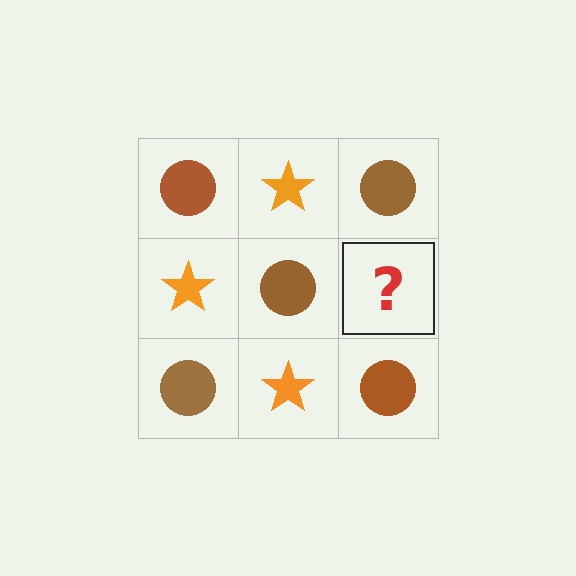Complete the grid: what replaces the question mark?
The question mark should be replaced with an orange star.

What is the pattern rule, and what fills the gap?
The rule is that it alternates brown circle and orange star in a checkerboard pattern. The gap should be filled with an orange star.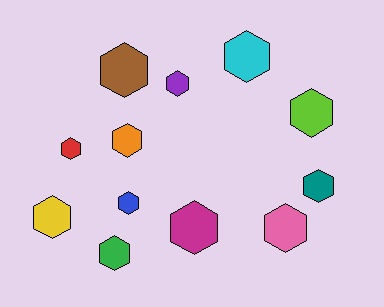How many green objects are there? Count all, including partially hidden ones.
There is 1 green object.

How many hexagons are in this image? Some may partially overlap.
There are 12 hexagons.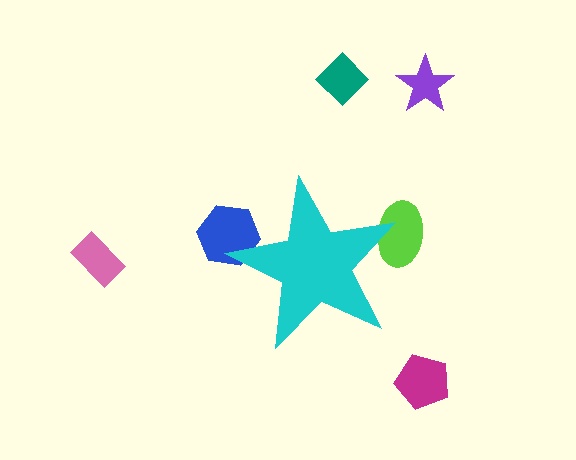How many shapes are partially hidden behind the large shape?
2 shapes are partially hidden.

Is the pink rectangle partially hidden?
No, the pink rectangle is fully visible.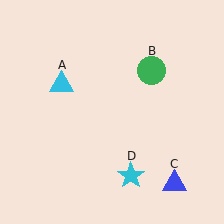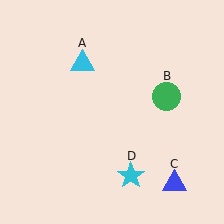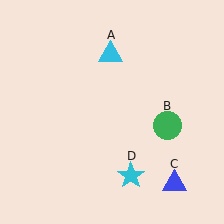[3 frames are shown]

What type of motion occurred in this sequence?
The cyan triangle (object A), green circle (object B) rotated clockwise around the center of the scene.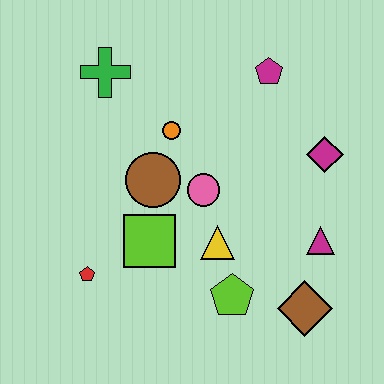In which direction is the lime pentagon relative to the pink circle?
The lime pentagon is below the pink circle.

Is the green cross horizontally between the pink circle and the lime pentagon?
No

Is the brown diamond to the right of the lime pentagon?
Yes